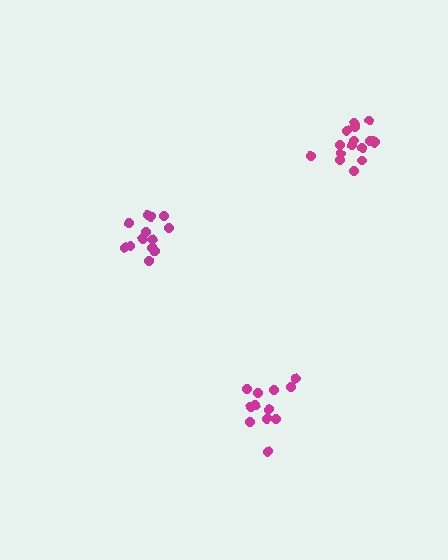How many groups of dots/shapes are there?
There are 3 groups.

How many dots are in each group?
Group 1: 12 dots, Group 2: 16 dots, Group 3: 13 dots (41 total).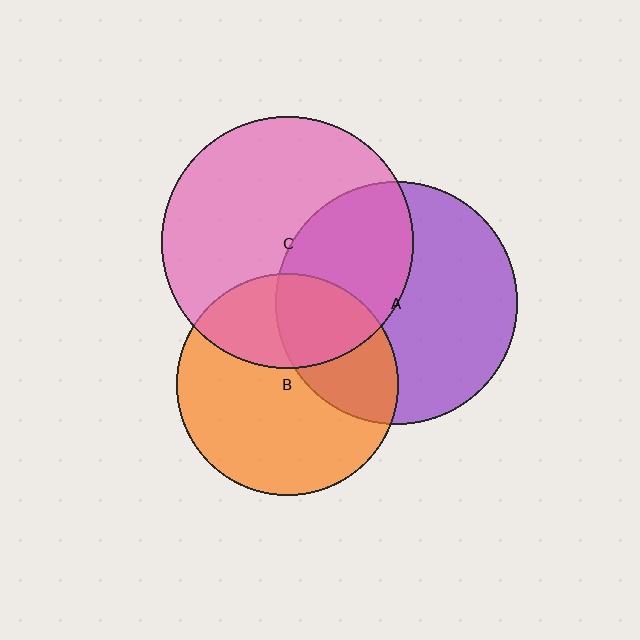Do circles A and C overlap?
Yes.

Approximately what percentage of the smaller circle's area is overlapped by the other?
Approximately 40%.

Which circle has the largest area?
Circle C (pink).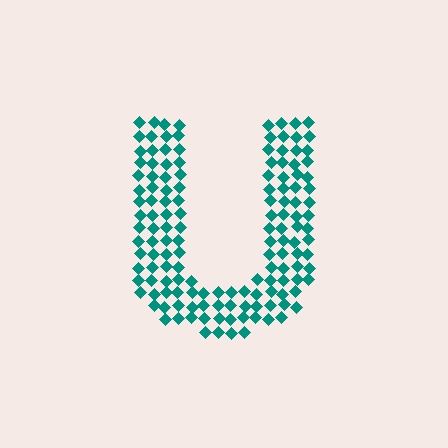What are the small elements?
The small elements are diamonds.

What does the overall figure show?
The overall figure shows the letter U.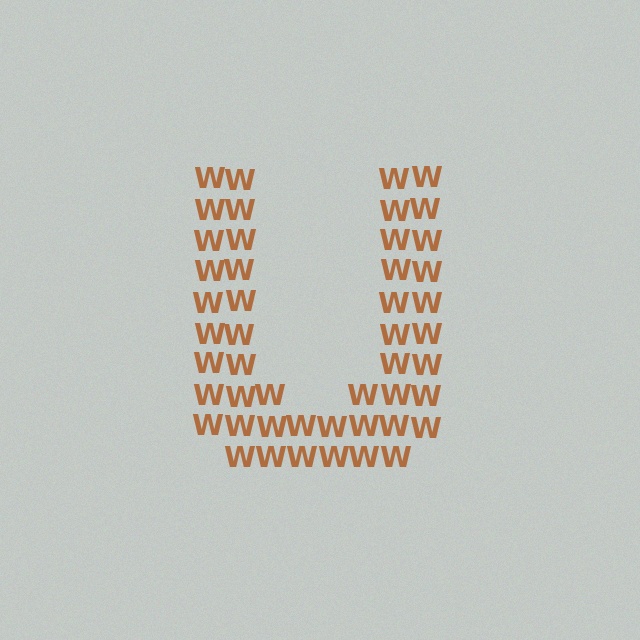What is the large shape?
The large shape is the letter U.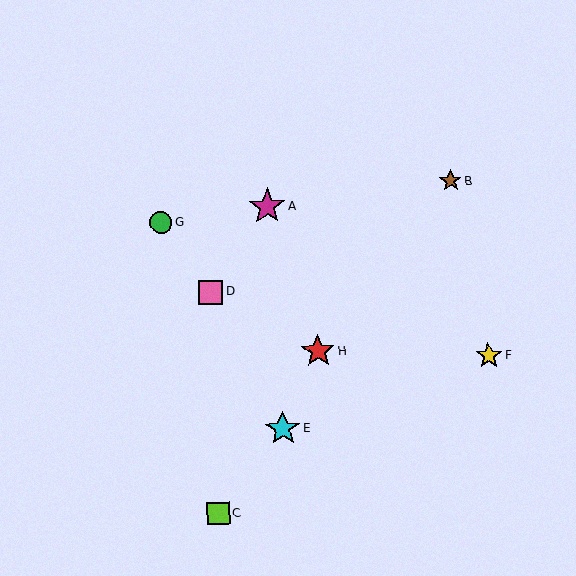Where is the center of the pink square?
The center of the pink square is at (211, 292).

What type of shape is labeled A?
Shape A is a magenta star.